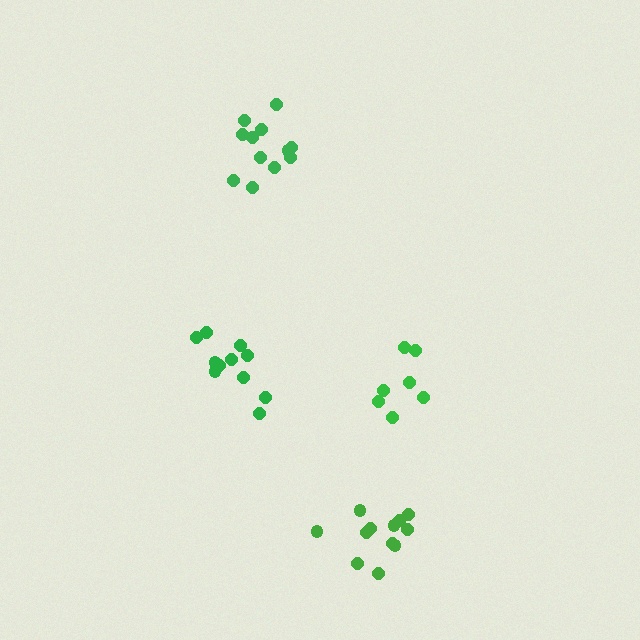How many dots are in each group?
Group 1: 7 dots, Group 2: 11 dots, Group 3: 12 dots, Group 4: 12 dots (42 total).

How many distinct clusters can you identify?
There are 4 distinct clusters.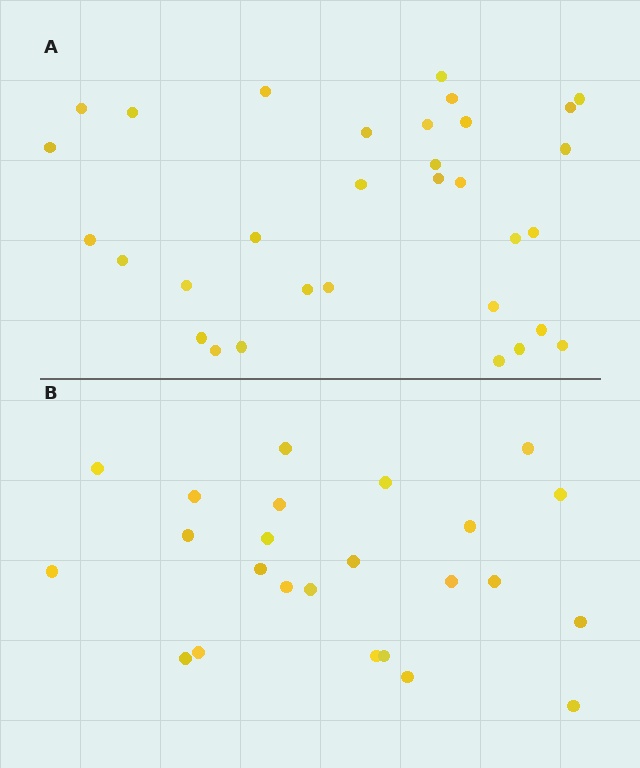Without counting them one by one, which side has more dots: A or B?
Region A (the top region) has more dots.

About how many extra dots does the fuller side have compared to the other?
Region A has roughly 8 or so more dots than region B.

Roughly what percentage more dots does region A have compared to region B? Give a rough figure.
About 35% more.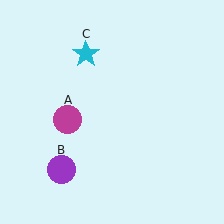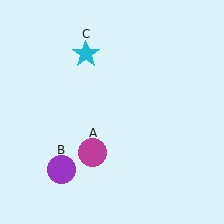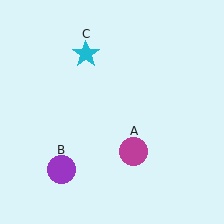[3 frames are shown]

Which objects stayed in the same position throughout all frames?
Purple circle (object B) and cyan star (object C) remained stationary.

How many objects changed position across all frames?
1 object changed position: magenta circle (object A).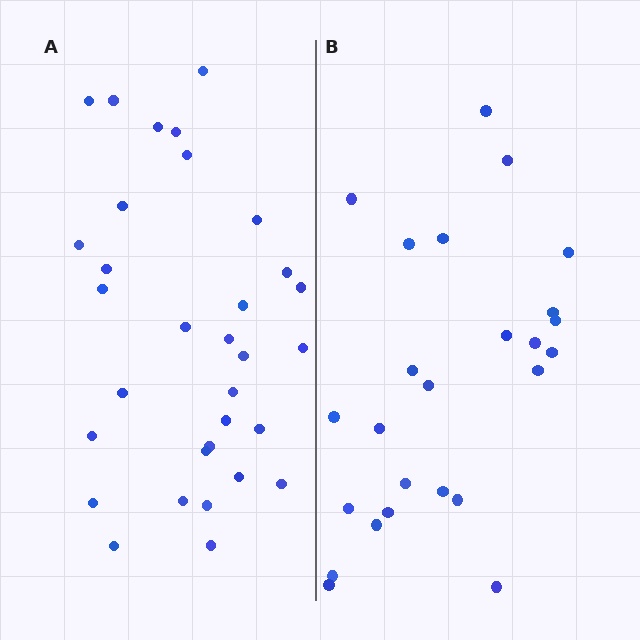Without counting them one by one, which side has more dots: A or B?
Region A (the left region) has more dots.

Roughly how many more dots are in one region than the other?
Region A has roughly 8 or so more dots than region B.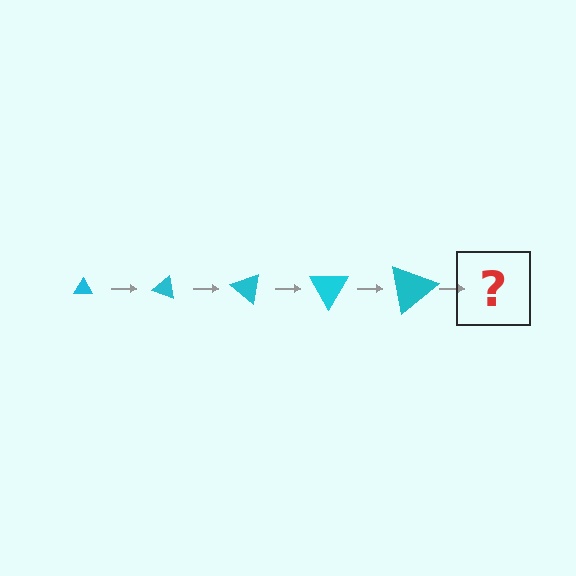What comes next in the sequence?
The next element should be a triangle, larger than the previous one and rotated 100 degrees from the start.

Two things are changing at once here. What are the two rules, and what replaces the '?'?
The two rules are that the triangle grows larger each step and it rotates 20 degrees each step. The '?' should be a triangle, larger than the previous one and rotated 100 degrees from the start.